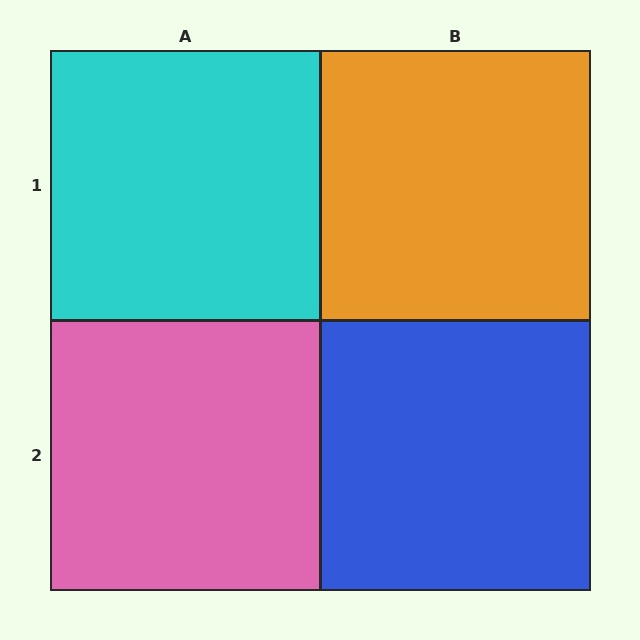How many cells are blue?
1 cell is blue.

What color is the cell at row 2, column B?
Blue.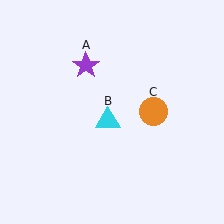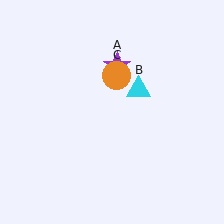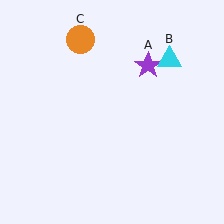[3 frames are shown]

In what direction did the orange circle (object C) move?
The orange circle (object C) moved up and to the left.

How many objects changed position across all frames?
3 objects changed position: purple star (object A), cyan triangle (object B), orange circle (object C).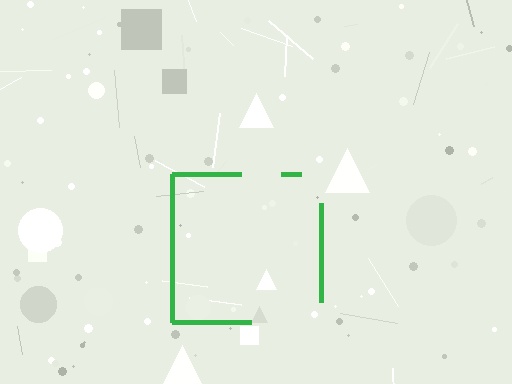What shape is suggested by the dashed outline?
The dashed outline suggests a square.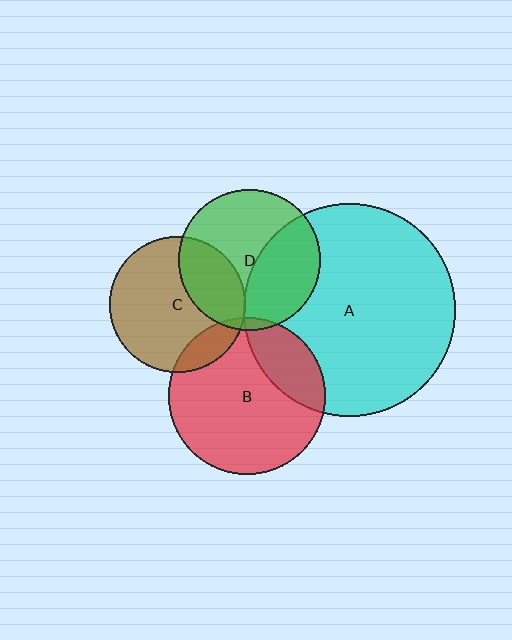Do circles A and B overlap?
Yes.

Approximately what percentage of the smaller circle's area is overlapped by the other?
Approximately 20%.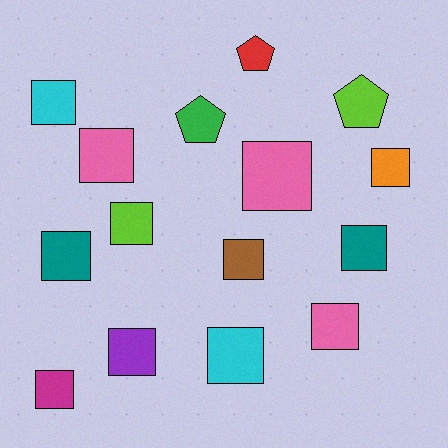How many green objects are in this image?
There is 1 green object.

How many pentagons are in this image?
There are 3 pentagons.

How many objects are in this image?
There are 15 objects.